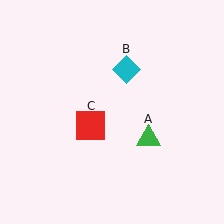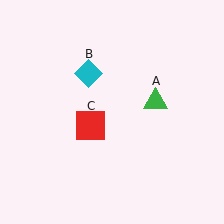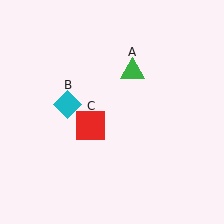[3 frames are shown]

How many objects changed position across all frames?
2 objects changed position: green triangle (object A), cyan diamond (object B).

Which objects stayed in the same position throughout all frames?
Red square (object C) remained stationary.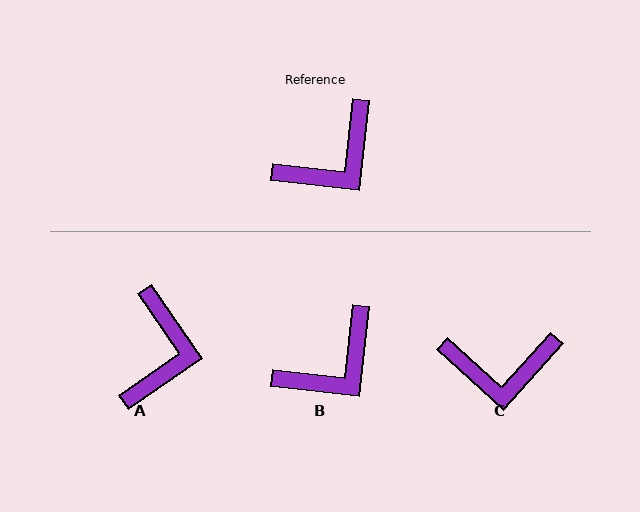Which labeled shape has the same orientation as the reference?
B.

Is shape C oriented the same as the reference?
No, it is off by about 36 degrees.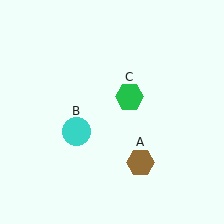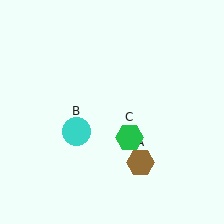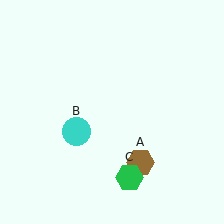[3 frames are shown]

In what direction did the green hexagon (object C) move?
The green hexagon (object C) moved down.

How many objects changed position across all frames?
1 object changed position: green hexagon (object C).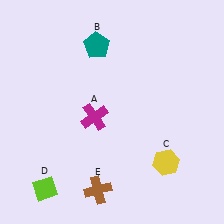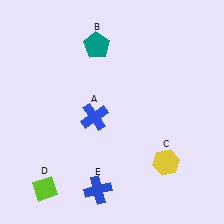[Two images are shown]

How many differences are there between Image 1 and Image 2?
There are 2 differences between the two images.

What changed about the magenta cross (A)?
In Image 1, A is magenta. In Image 2, it changed to blue.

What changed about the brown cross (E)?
In Image 1, E is brown. In Image 2, it changed to blue.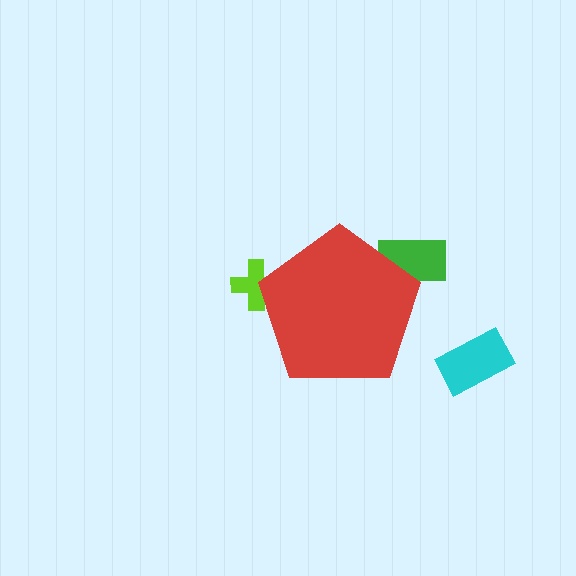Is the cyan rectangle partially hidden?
No, the cyan rectangle is fully visible.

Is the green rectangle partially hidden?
Yes, the green rectangle is partially hidden behind the red pentagon.